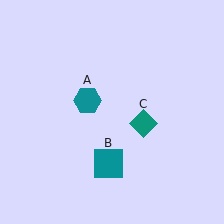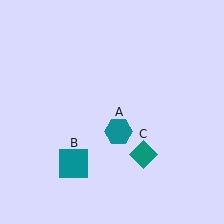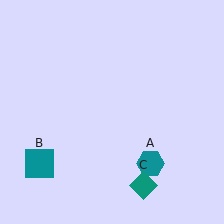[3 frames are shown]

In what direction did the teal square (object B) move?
The teal square (object B) moved left.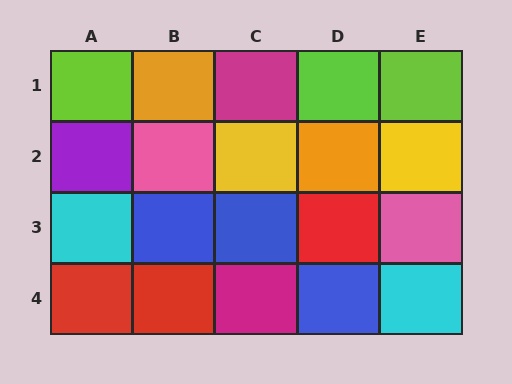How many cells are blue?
3 cells are blue.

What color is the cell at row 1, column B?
Orange.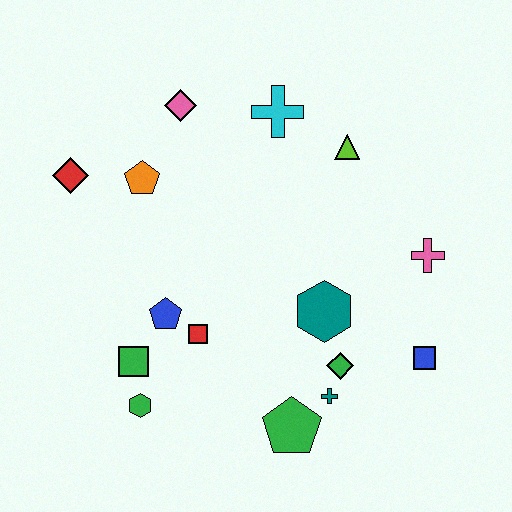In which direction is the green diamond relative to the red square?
The green diamond is to the right of the red square.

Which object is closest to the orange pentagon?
The red diamond is closest to the orange pentagon.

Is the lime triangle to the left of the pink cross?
Yes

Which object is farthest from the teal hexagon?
The red diamond is farthest from the teal hexagon.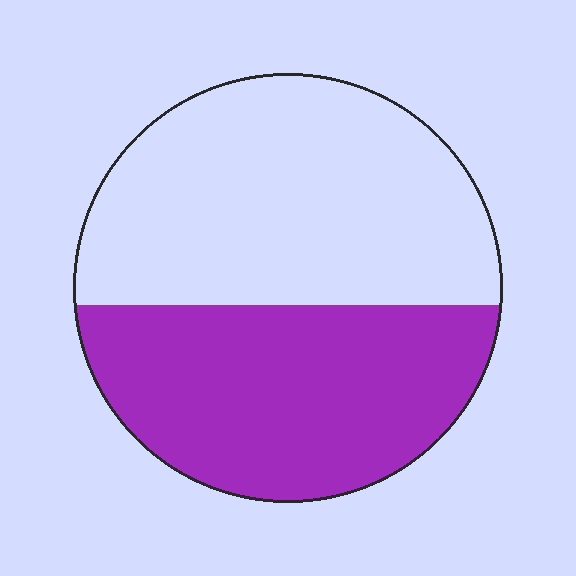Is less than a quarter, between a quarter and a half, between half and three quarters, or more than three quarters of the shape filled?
Between a quarter and a half.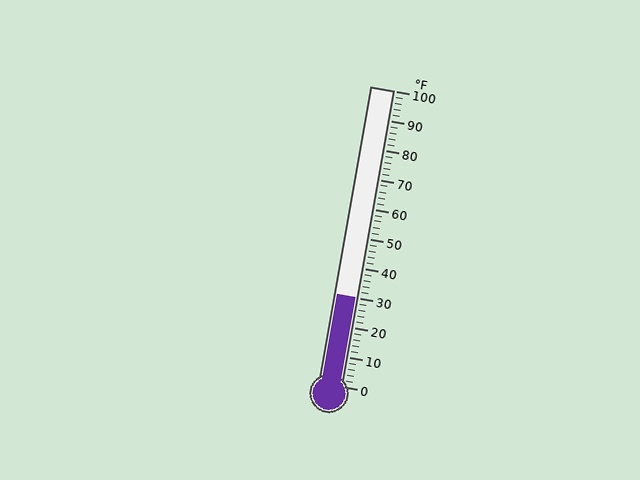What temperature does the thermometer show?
The thermometer shows approximately 30°F.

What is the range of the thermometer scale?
The thermometer scale ranges from 0°F to 100°F.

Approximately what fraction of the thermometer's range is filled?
The thermometer is filled to approximately 30% of its range.